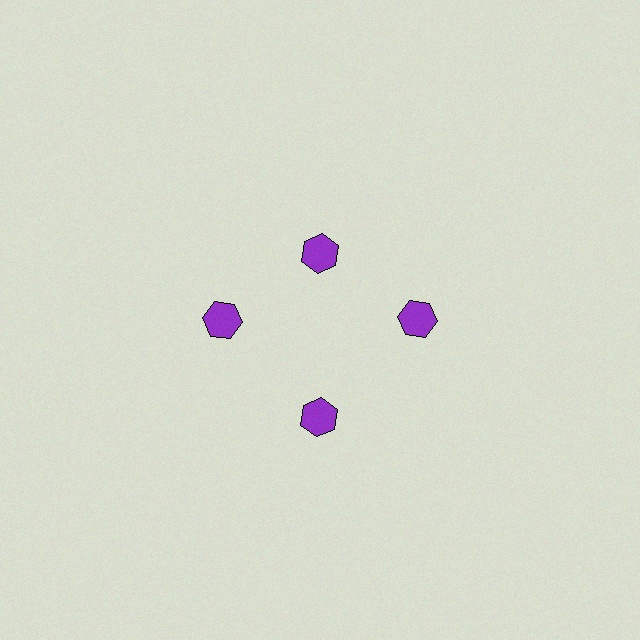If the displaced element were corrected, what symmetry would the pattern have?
It would have 4-fold rotational symmetry — the pattern would map onto itself every 90 degrees.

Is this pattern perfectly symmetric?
No. The 4 purple hexagons are arranged in a ring, but one element near the 12 o'clock position is pulled inward toward the center, breaking the 4-fold rotational symmetry.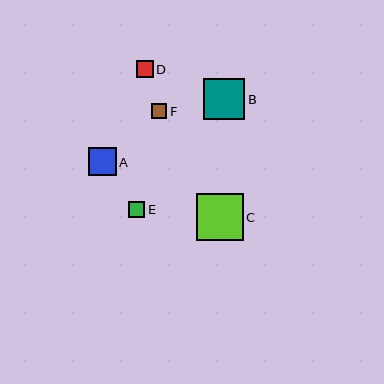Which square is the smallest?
Square F is the smallest with a size of approximately 15 pixels.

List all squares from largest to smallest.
From largest to smallest: C, B, A, D, E, F.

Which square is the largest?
Square C is the largest with a size of approximately 47 pixels.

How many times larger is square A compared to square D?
Square A is approximately 1.7 times the size of square D.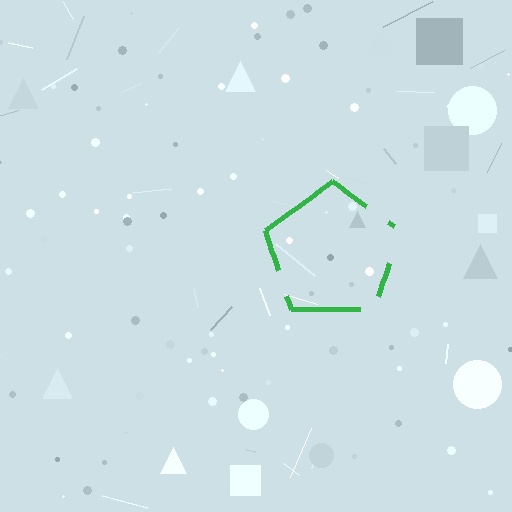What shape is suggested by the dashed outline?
The dashed outline suggests a pentagon.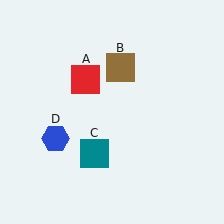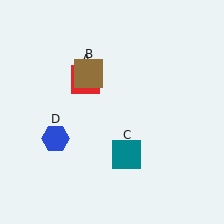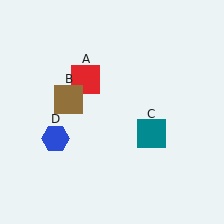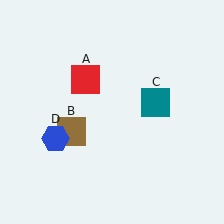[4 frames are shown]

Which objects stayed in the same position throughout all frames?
Red square (object A) and blue hexagon (object D) remained stationary.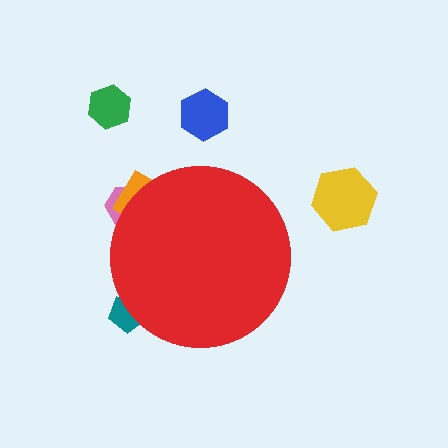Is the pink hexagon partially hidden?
Yes, the pink hexagon is partially hidden behind the red circle.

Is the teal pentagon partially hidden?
Yes, the teal pentagon is partially hidden behind the red circle.